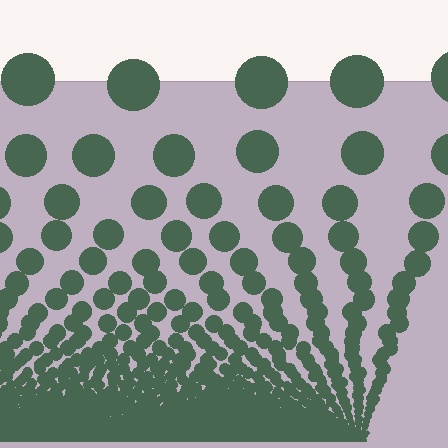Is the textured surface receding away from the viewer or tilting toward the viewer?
The surface appears to tilt toward the viewer. Texture elements get larger and sparser toward the top.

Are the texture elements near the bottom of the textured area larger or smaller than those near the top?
Smaller. The gradient is inverted — elements near the bottom are smaller and denser.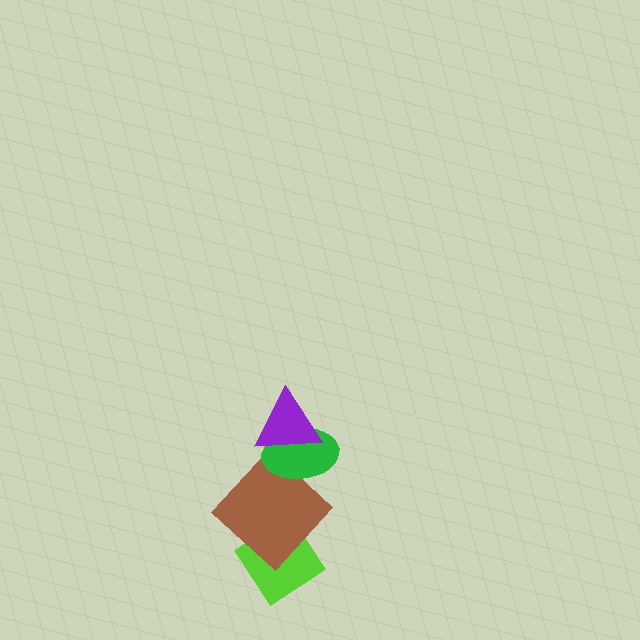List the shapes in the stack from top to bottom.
From top to bottom: the purple triangle, the green ellipse, the brown diamond, the lime diamond.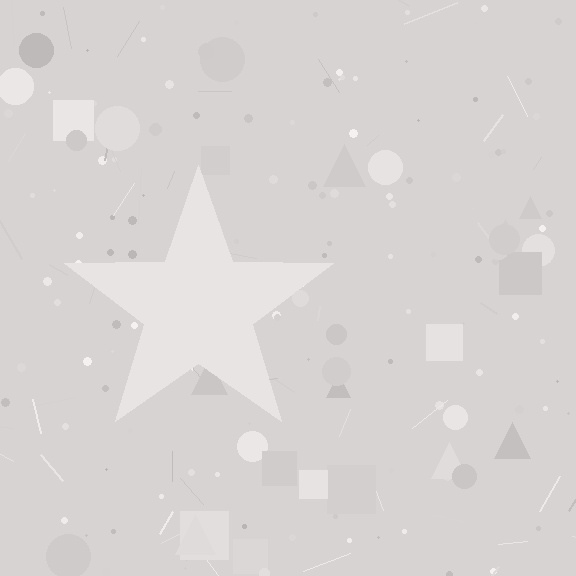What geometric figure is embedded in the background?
A star is embedded in the background.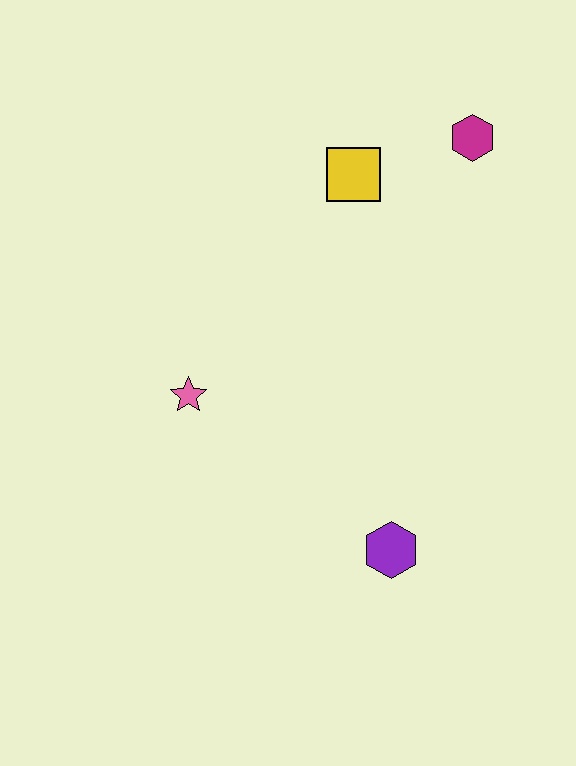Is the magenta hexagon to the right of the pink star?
Yes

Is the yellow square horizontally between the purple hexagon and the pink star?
Yes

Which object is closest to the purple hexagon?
The pink star is closest to the purple hexagon.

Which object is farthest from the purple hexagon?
The magenta hexagon is farthest from the purple hexagon.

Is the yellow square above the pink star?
Yes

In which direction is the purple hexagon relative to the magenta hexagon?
The purple hexagon is below the magenta hexagon.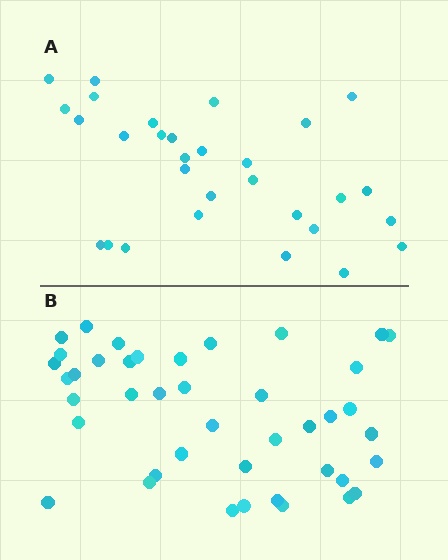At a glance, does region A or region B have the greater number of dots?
Region B (the bottom region) has more dots.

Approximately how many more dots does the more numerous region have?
Region B has roughly 12 or so more dots than region A.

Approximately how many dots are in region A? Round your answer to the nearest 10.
About 30 dots.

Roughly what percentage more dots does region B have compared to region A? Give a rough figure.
About 40% more.